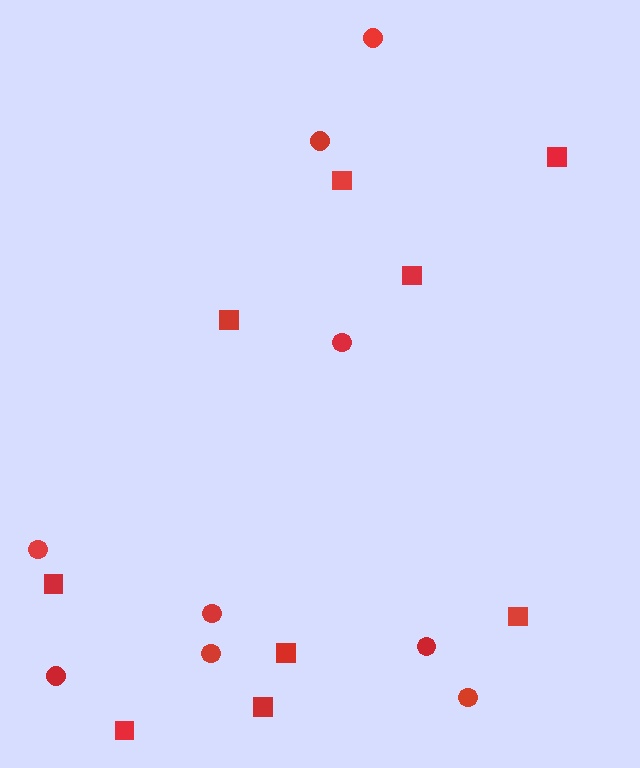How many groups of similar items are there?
There are 2 groups: one group of squares (9) and one group of circles (9).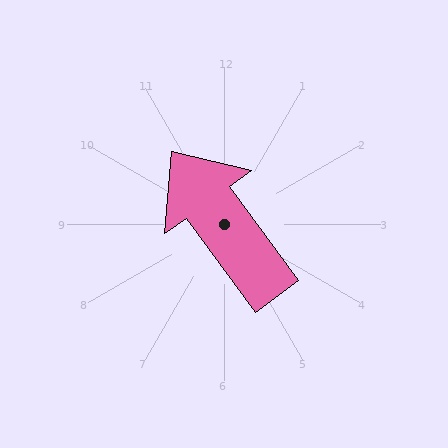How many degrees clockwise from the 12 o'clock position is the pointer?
Approximately 324 degrees.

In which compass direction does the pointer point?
Northwest.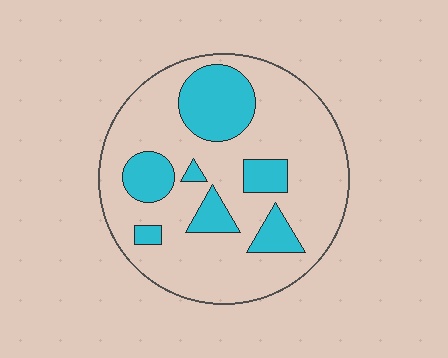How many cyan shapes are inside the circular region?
7.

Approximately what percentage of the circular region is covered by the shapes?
Approximately 25%.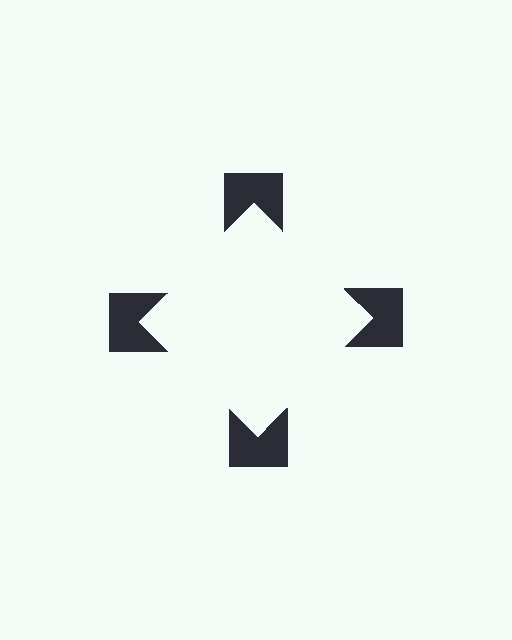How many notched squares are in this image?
There are 4 — one at each vertex of the illusory square.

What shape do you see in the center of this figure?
An illusory square — its edges are inferred from the aligned wedge cuts in the notched squares, not physically drawn.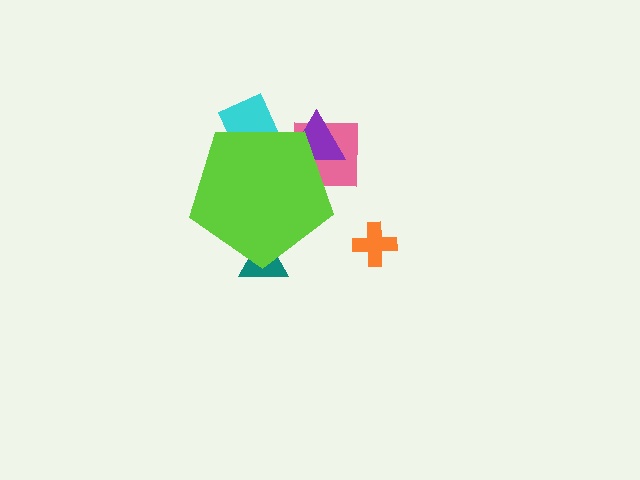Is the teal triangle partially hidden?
Yes, the teal triangle is partially hidden behind the lime pentagon.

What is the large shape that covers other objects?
A lime pentagon.